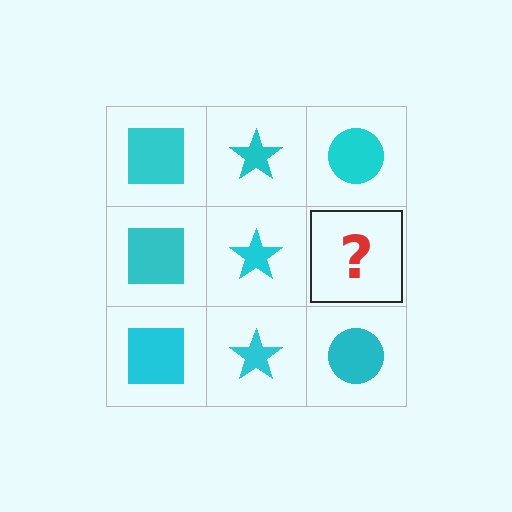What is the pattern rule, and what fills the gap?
The rule is that each column has a consistent shape. The gap should be filled with a cyan circle.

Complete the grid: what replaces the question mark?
The question mark should be replaced with a cyan circle.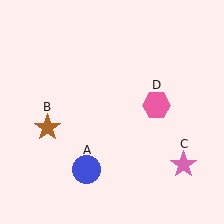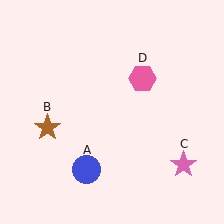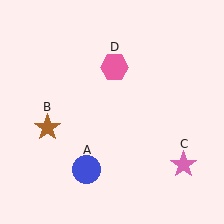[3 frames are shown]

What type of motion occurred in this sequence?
The pink hexagon (object D) rotated counterclockwise around the center of the scene.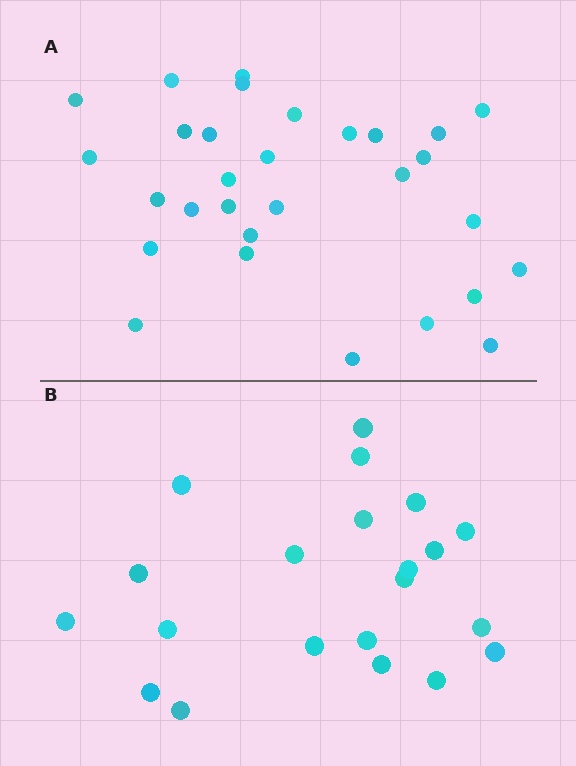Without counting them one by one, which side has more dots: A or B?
Region A (the top region) has more dots.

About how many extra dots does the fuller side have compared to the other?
Region A has roughly 8 or so more dots than region B.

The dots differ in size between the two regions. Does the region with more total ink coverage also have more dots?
No. Region B has more total ink coverage because its dots are larger, but region A actually contains more individual dots. Total area can be misleading — the number of items is what matters here.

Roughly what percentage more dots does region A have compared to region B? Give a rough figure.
About 45% more.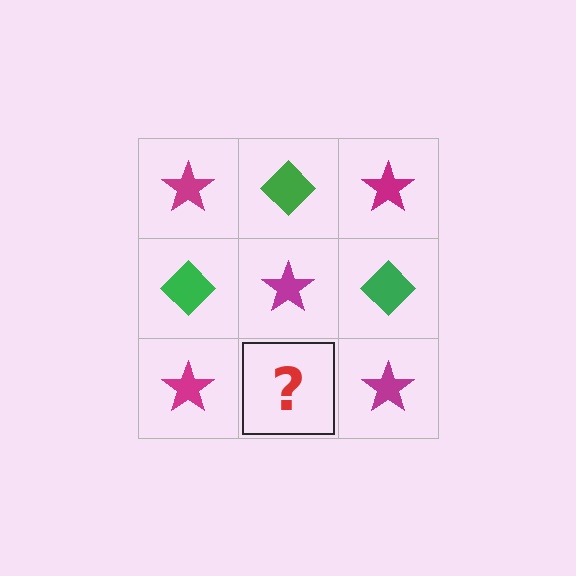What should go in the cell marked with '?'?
The missing cell should contain a green diamond.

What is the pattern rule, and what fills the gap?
The rule is that it alternates magenta star and green diamond in a checkerboard pattern. The gap should be filled with a green diamond.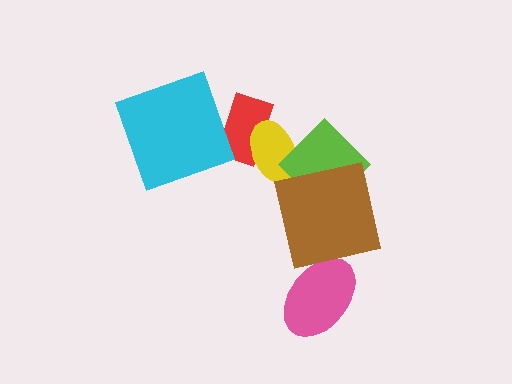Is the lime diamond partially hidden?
Yes, it is partially covered by another shape.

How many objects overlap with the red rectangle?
2 objects overlap with the red rectangle.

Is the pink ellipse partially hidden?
No, no other shape covers it.